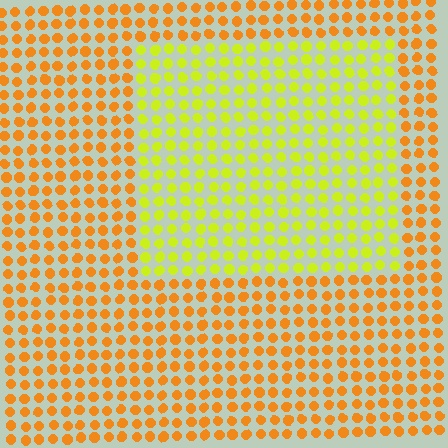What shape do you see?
I see a rectangle.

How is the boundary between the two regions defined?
The boundary is defined purely by a slight shift in hue (about 40 degrees). Spacing, size, and orientation are identical on both sides.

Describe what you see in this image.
The image is filled with small orange elements in a uniform arrangement. A rectangle-shaped region is visible where the elements are tinted to a slightly different hue, forming a subtle color boundary.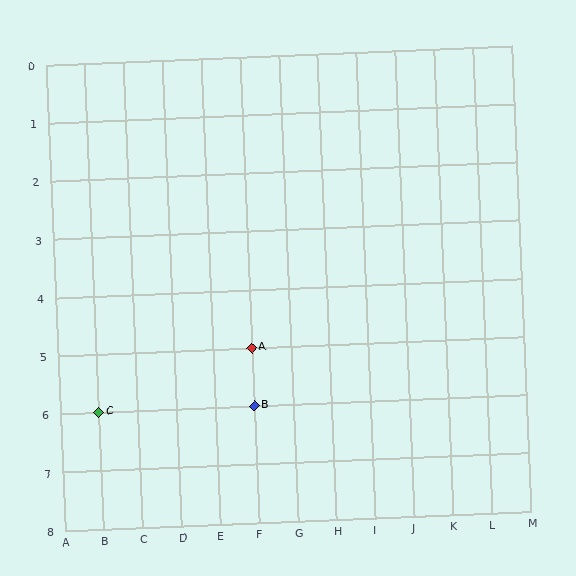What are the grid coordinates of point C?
Point C is at grid coordinates (B, 6).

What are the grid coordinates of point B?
Point B is at grid coordinates (F, 6).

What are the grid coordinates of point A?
Point A is at grid coordinates (F, 5).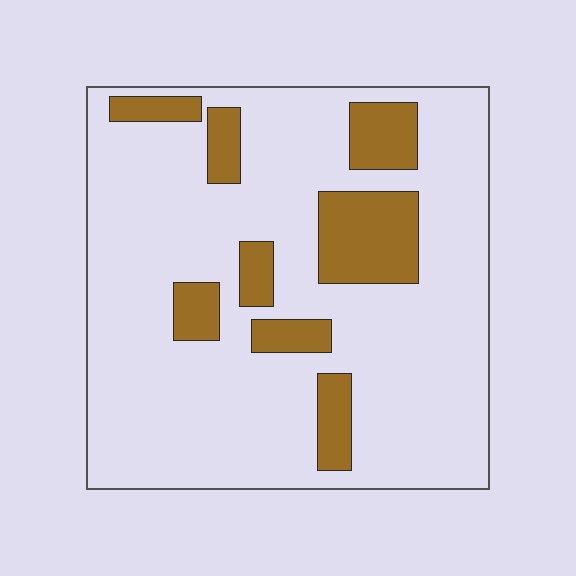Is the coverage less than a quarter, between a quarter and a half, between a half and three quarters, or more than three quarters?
Less than a quarter.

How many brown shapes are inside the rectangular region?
8.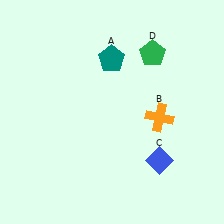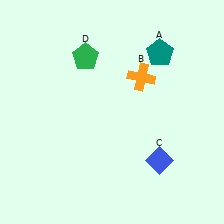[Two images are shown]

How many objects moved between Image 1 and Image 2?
3 objects moved between the two images.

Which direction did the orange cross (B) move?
The orange cross (B) moved up.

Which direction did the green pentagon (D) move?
The green pentagon (D) moved left.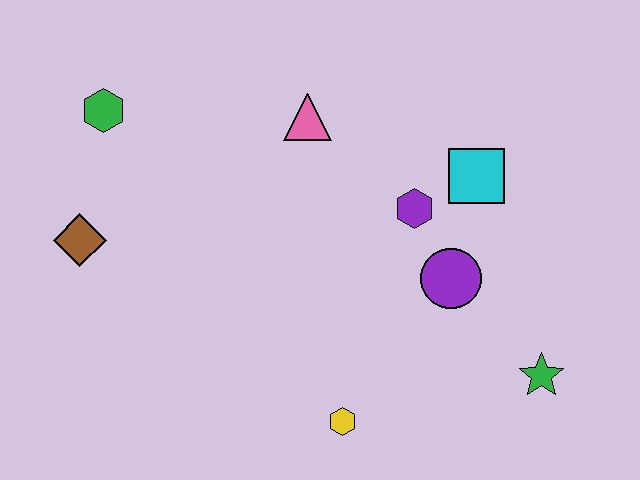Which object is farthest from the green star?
The green hexagon is farthest from the green star.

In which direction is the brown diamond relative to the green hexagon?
The brown diamond is below the green hexagon.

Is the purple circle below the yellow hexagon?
No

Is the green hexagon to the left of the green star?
Yes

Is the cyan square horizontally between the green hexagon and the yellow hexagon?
No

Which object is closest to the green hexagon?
The brown diamond is closest to the green hexagon.